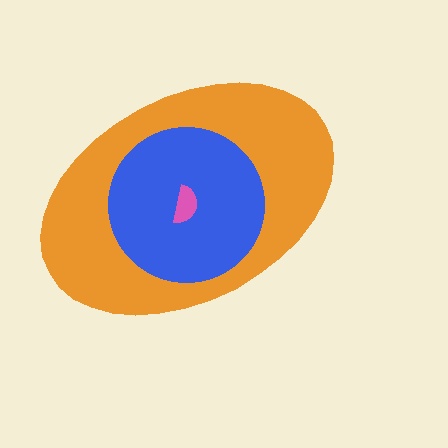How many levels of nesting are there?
3.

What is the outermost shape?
The orange ellipse.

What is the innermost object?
The pink semicircle.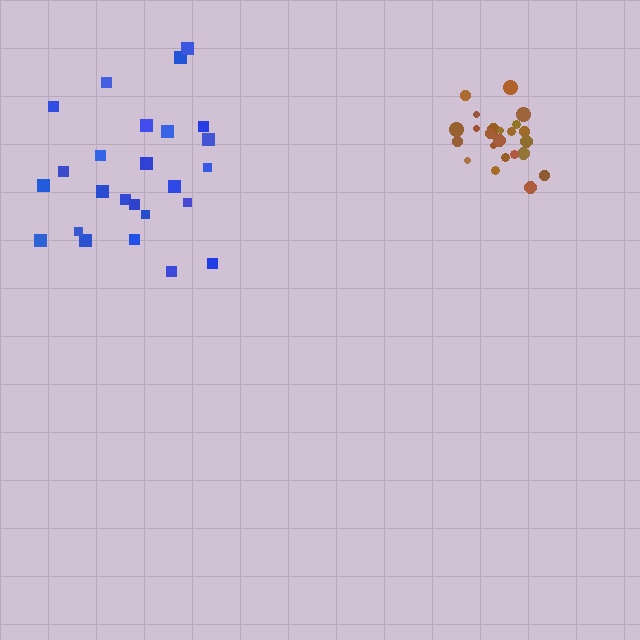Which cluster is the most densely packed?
Brown.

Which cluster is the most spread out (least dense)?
Blue.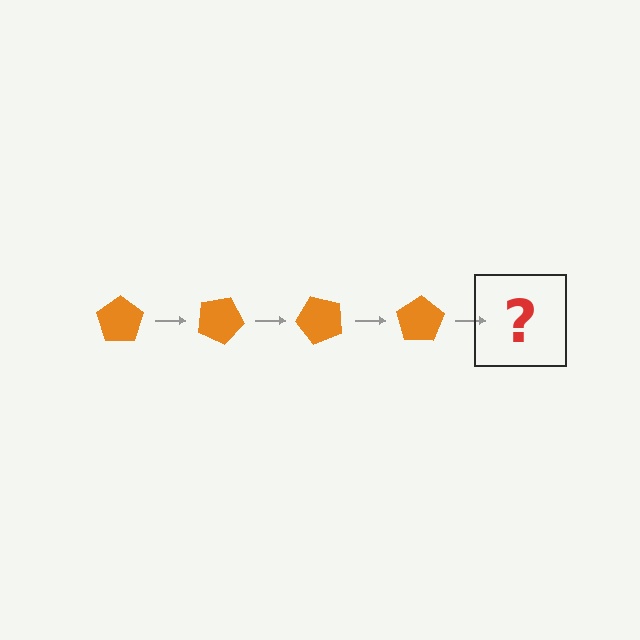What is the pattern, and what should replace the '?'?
The pattern is that the pentagon rotates 25 degrees each step. The '?' should be an orange pentagon rotated 100 degrees.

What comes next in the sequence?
The next element should be an orange pentagon rotated 100 degrees.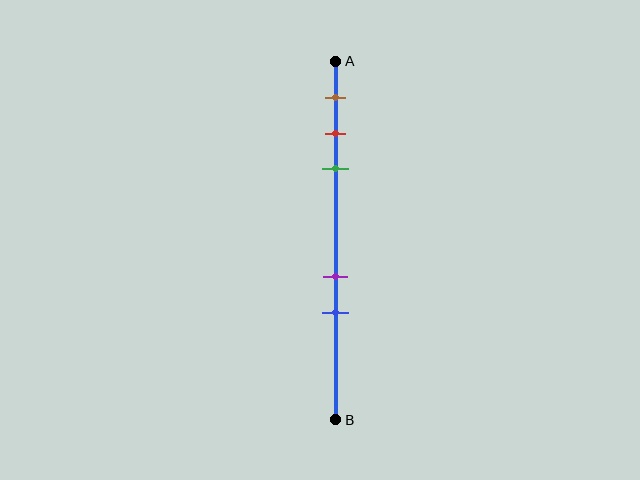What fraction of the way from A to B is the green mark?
The green mark is approximately 30% (0.3) of the way from A to B.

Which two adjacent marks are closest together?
The red and green marks are the closest adjacent pair.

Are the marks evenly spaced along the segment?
No, the marks are not evenly spaced.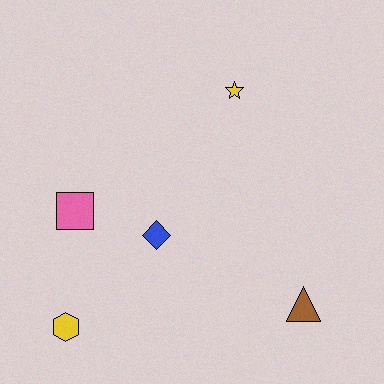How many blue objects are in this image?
There is 1 blue object.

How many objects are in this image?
There are 5 objects.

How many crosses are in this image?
There are no crosses.